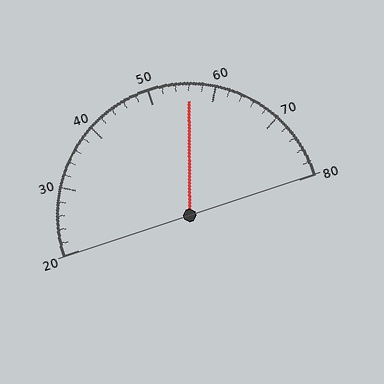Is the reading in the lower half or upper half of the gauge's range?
The reading is in the upper half of the range (20 to 80).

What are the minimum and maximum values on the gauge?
The gauge ranges from 20 to 80.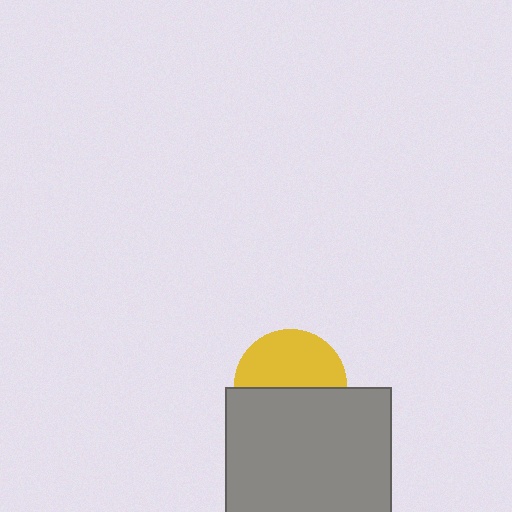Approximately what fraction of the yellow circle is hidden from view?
Roughly 48% of the yellow circle is hidden behind the gray square.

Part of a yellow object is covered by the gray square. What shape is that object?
It is a circle.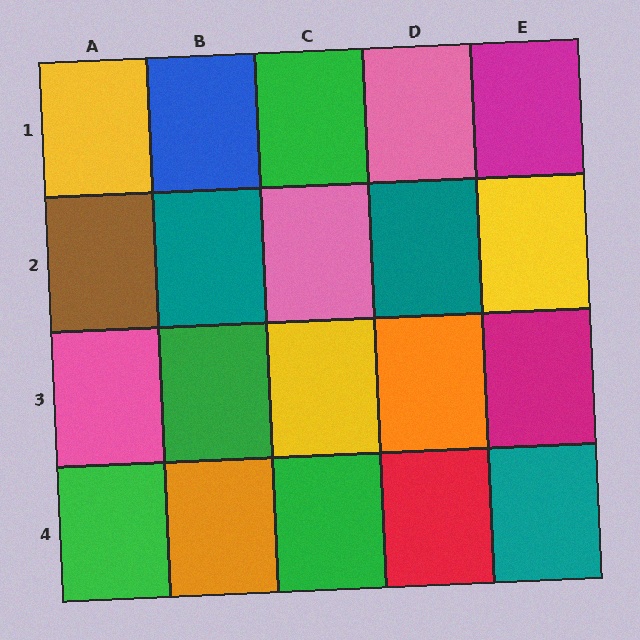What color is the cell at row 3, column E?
Magenta.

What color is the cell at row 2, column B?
Teal.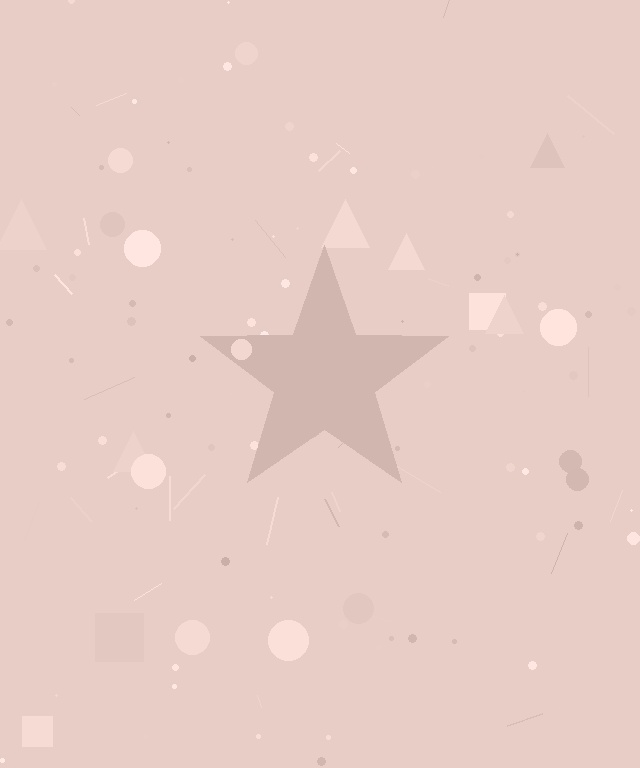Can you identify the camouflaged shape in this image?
The camouflaged shape is a star.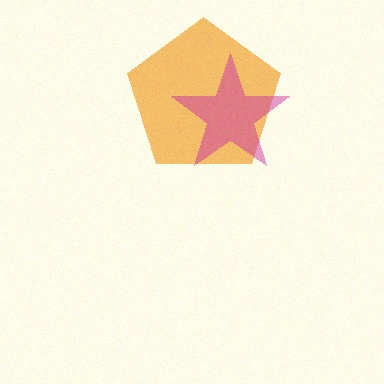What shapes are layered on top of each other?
The layered shapes are: an orange pentagon, a magenta star.